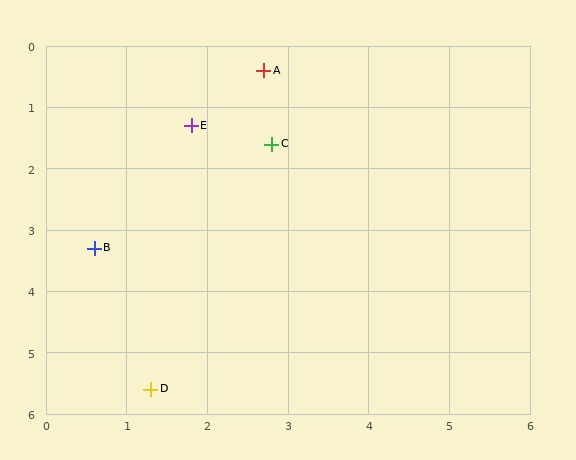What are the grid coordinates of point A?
Point A is at approximately (2.7, 0.4).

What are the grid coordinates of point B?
Point B is at approximately (0.6, 3.3).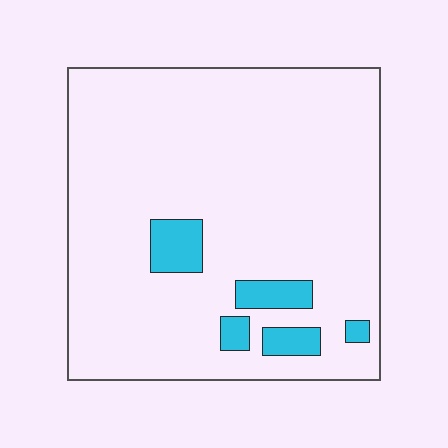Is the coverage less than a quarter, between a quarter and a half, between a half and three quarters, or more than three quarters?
Less than a quarter.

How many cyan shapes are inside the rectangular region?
5.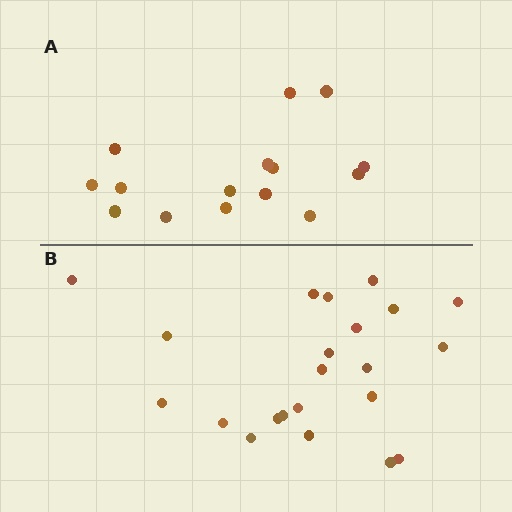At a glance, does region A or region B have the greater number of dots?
Region B (the bottom region) has more dots.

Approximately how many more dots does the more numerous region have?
Region B has roughly 8 or so more dots than region A.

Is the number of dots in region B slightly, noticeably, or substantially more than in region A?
Region B has substantially more. The ratio is roughly 1.5 to 1.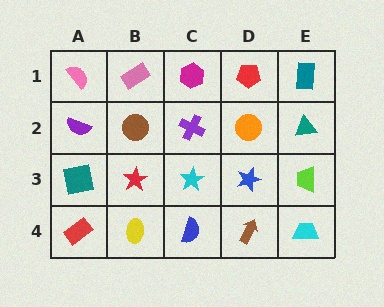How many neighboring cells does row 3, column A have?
3.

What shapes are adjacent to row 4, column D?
A blue star (row 3, column D), a blue semicircle (row 4, column C), a cyan trapezoid (row 4, column E).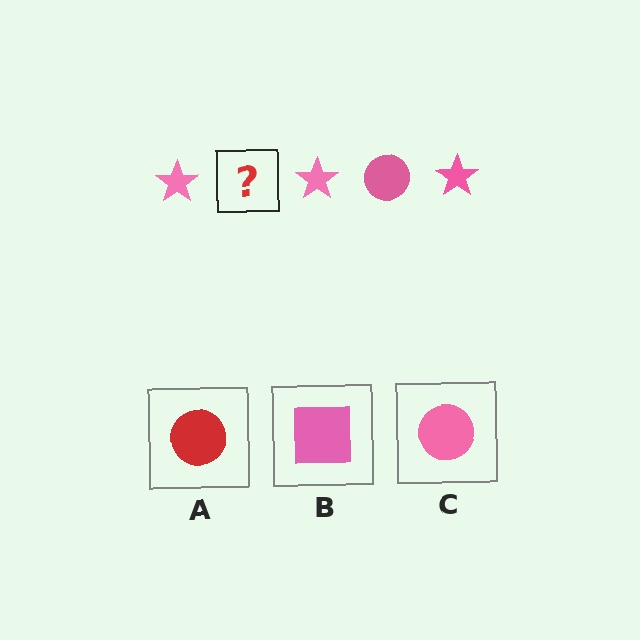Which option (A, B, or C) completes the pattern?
C.